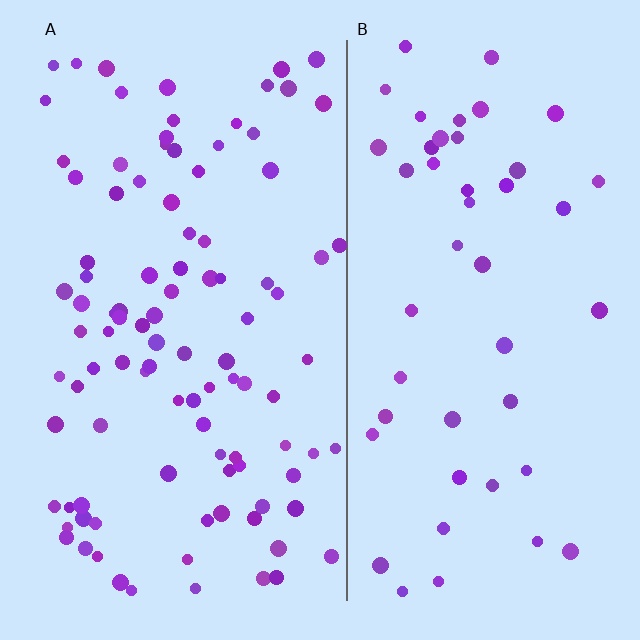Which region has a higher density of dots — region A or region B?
A (the left).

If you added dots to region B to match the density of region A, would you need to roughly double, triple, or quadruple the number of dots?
Approximately double.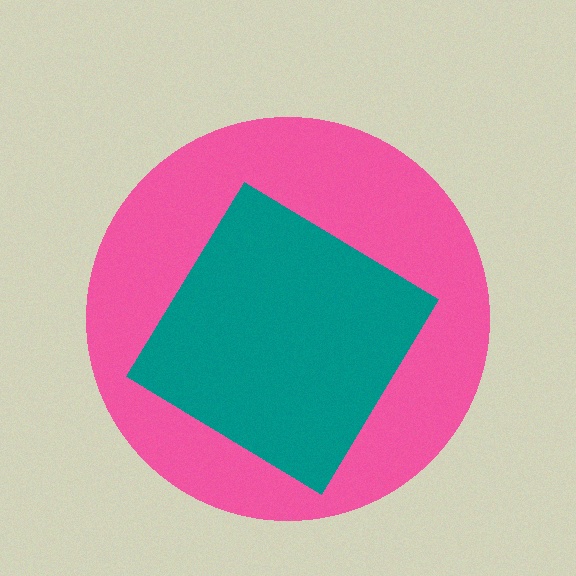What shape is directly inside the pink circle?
The teal diamond.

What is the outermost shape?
The pink circle.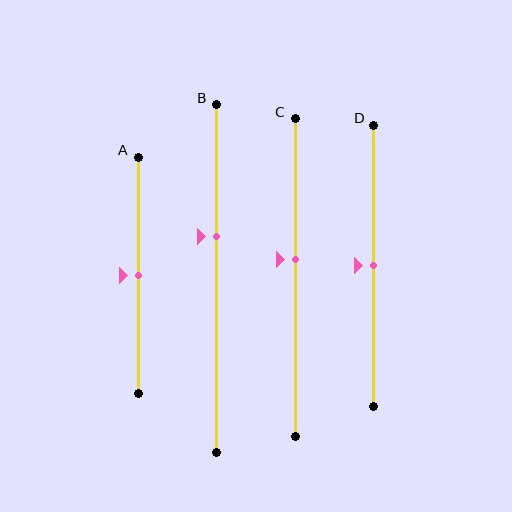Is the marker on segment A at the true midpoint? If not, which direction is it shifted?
Yes, the marker on segment A is at the true midpoint.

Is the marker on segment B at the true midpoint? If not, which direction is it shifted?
No, the marker on segment B is shifted upward by about 12% of the segment length.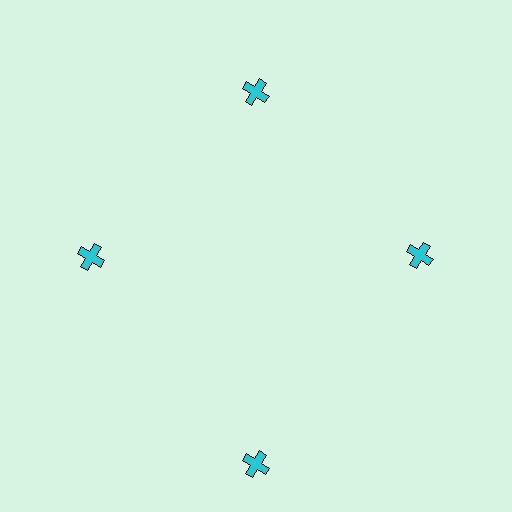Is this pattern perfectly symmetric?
No. The 4 cyan crosses are arranged in a ring, but one element near the 6 o'clock position is pushed outward from the center, breaking the 4-fold rotational symmetry.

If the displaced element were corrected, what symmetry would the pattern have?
It would have 4-fold rotational symmetry — the pattern would map onto itself every 90 degrees.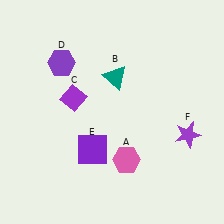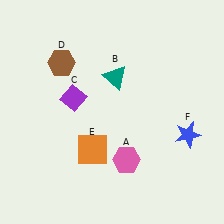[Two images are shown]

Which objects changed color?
D changed from purple to brown. E changed from purple to orange. F changed from purple to blue.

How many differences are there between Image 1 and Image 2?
There are 3 differences between the two images.